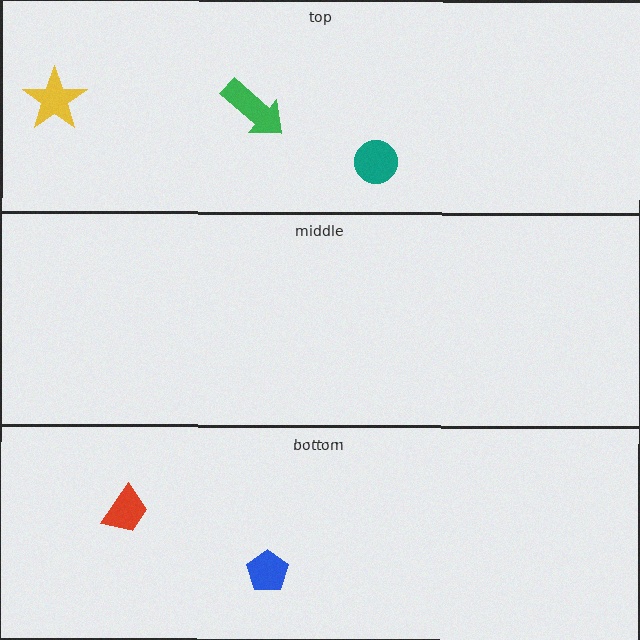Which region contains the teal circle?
The top region.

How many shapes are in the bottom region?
2.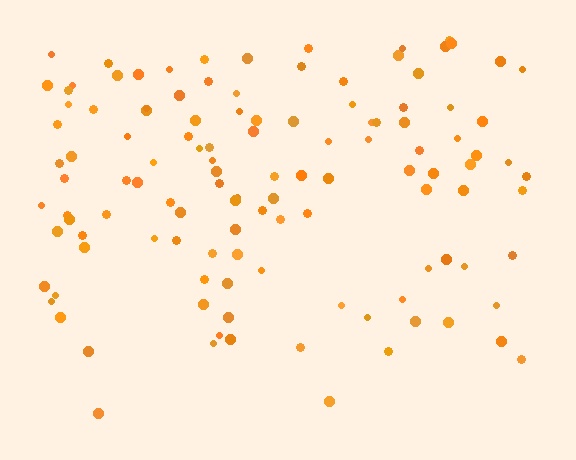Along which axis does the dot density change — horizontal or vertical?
Vertical.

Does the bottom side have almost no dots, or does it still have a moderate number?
Still a moderate number, just noticeably fewer than the top.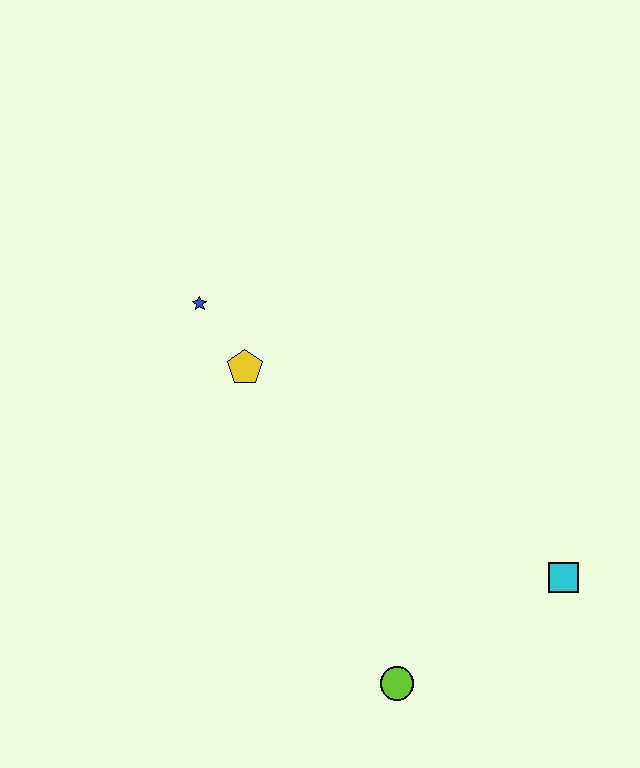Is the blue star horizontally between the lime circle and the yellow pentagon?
No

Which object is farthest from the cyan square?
The blue star is farthest from the cyan square.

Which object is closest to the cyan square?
The lime circle is closest to the cyan square.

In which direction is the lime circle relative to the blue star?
The lime circle is below the blue star.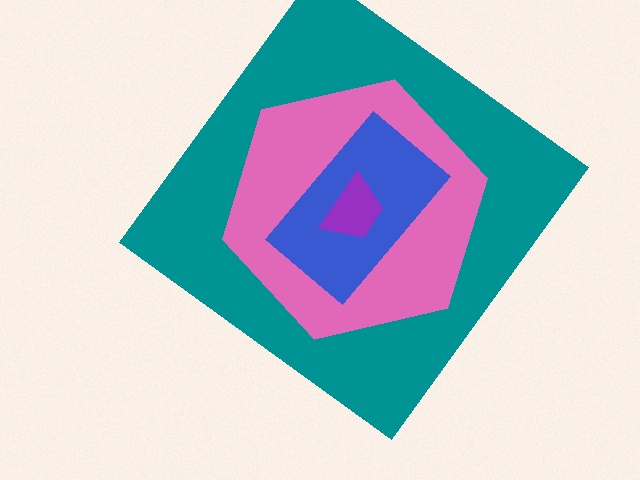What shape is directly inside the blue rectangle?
The purple trapezoid.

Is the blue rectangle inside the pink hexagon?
Yes.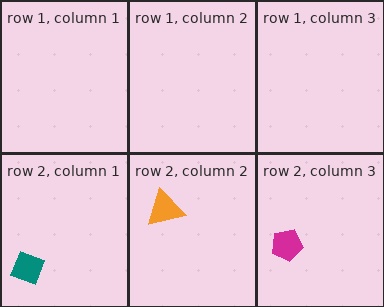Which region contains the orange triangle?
The row 2, column 2 region.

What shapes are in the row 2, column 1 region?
The teal square.